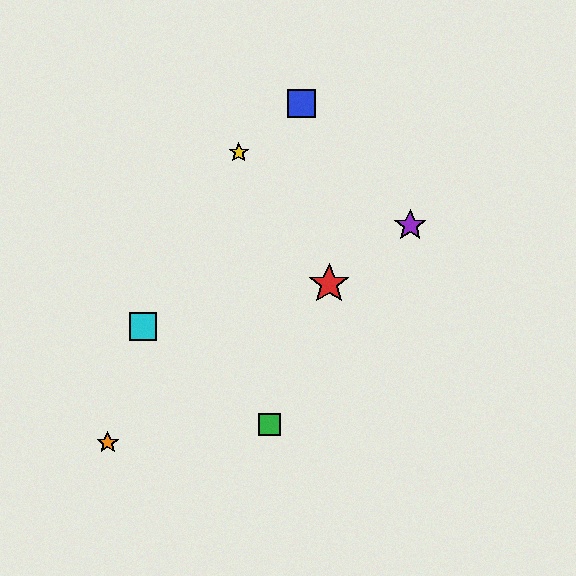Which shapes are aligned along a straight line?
The red star, the purple star, the orange star are aligned along a straight line.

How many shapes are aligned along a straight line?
3 shapes (the red star, the purple star, the orange star) are aligned along a straight line.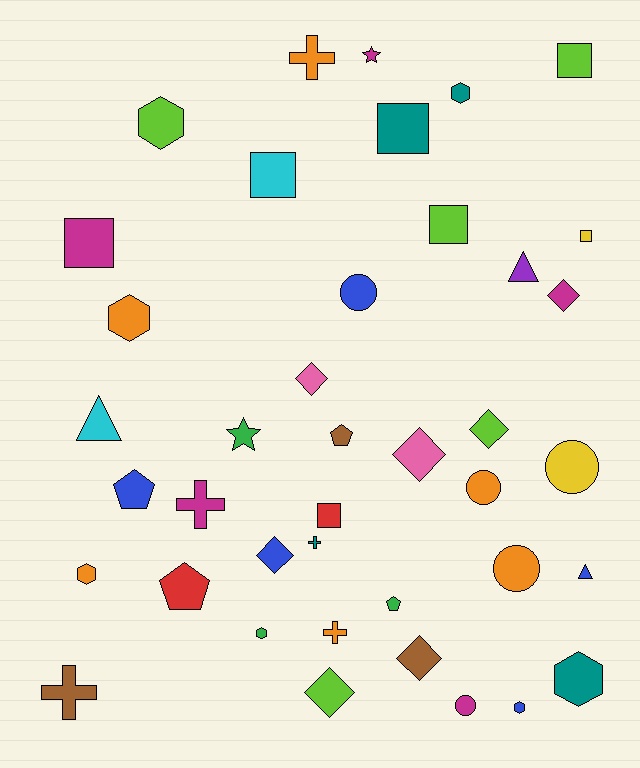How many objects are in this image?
There are 40 objects.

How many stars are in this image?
There are 2 stars.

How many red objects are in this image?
There are 2 red objects.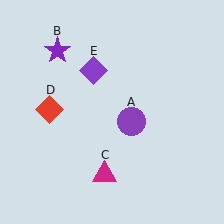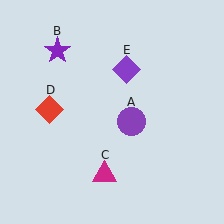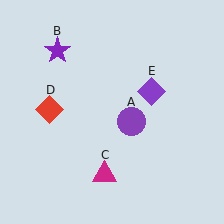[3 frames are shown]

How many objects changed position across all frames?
1 object changed position: purple diamond (object E).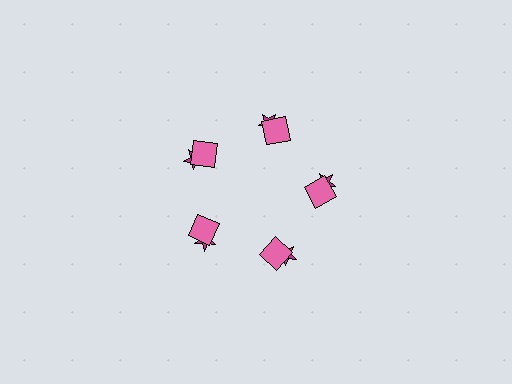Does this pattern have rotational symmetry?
Yes, this pattern has 5-fold rotational symmetry. It looks the same after rotating 72 degrees around the center.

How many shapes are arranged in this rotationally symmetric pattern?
There are 10 shapes, arranged in 5 groups of 2.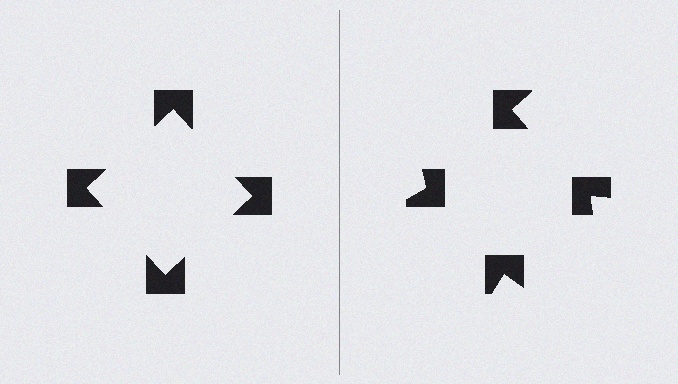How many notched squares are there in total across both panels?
8 — 4 on each side.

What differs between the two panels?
The notched squares are positioned identically on both sides; only the wedge orientations differ. On the left they align to a square; on the right they are misaligned.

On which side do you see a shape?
An illusory square appears on the left side. On the right side the wedge cuts are rotated, so no coherent shape forms.